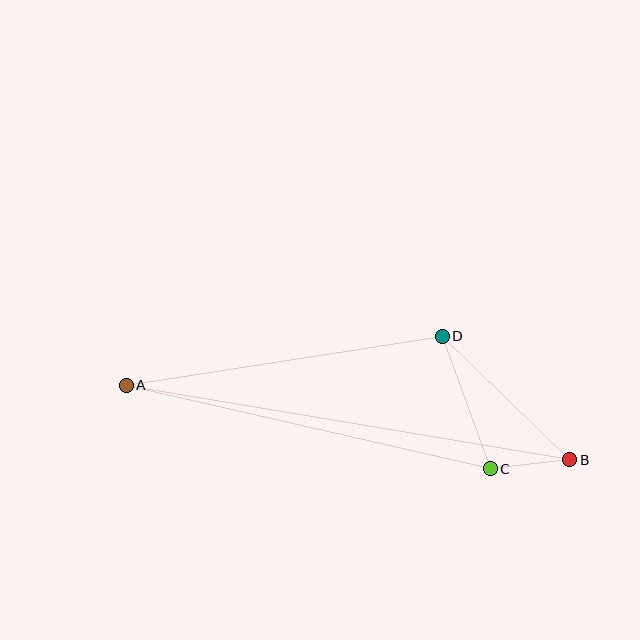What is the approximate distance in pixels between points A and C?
The distance between A and C is approximately 373 pixels.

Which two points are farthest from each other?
Points A and B are farthest from each other.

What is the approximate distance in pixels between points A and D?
The distance between A and D is approximately 320 pixels.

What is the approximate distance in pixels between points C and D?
The distance between C and D is approximately 141 pixels.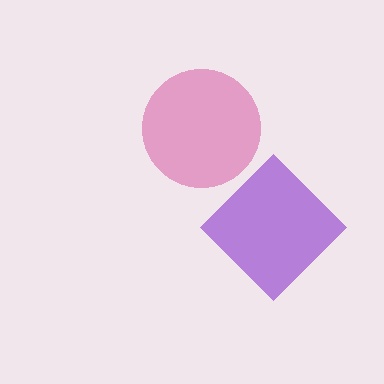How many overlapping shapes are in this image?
There are 2 overlapping shapes in the image.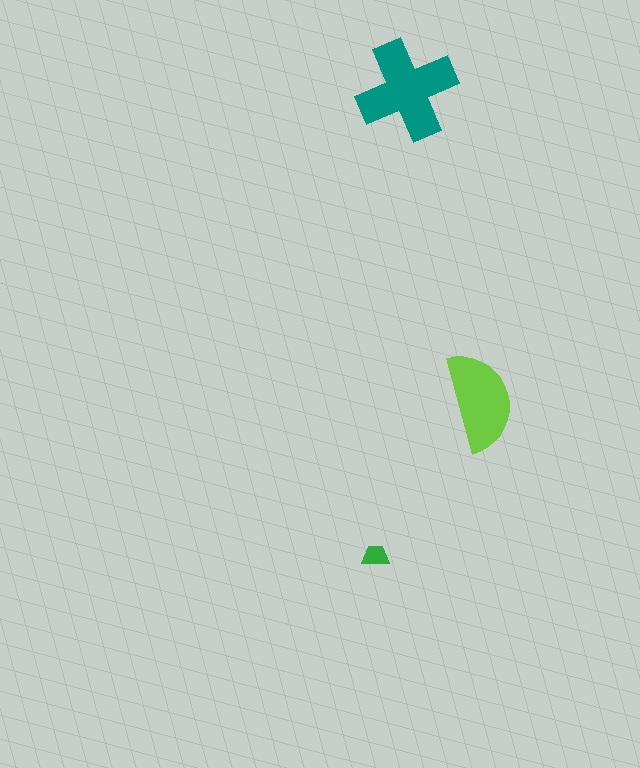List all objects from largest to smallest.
The teal cross, the lime semicircle, the green trapezoid.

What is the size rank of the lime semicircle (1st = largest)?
2nd.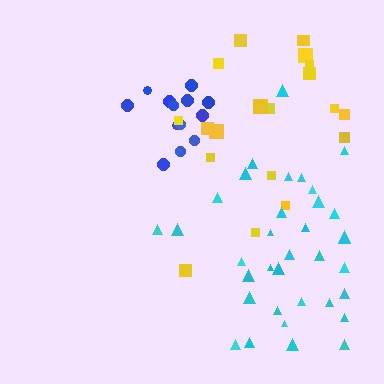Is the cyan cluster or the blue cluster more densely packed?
Blue.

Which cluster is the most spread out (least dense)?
Yellow.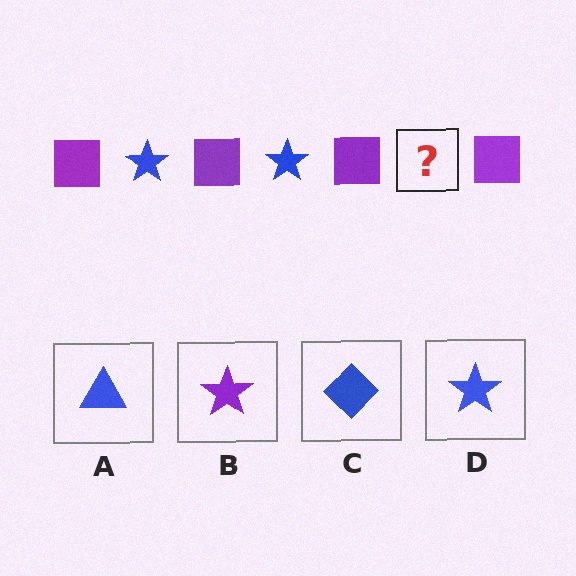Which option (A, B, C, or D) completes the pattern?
D.